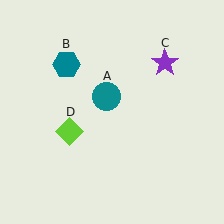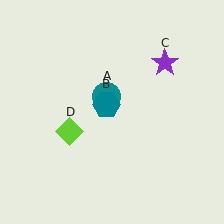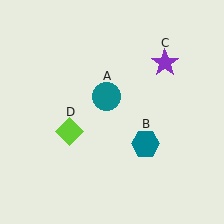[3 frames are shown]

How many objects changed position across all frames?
1 object changed position: teal hexagon (object B).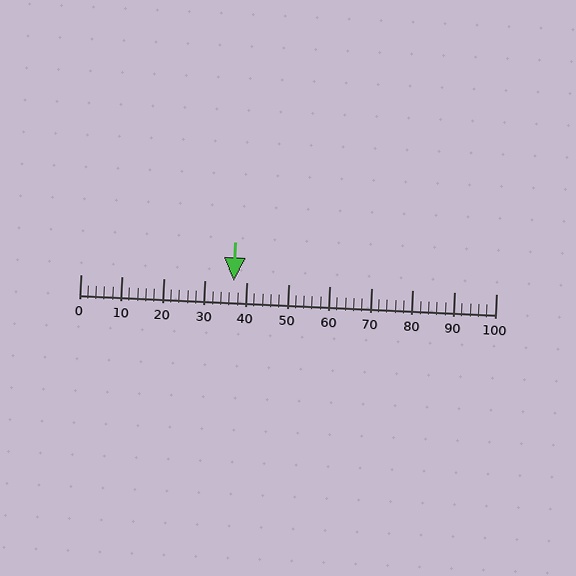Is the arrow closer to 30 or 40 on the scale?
The arrow is closer to 40.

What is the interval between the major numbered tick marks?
The major tick marks are spaced 10 units apart.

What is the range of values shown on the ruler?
The ruler shows values from 0 to 100.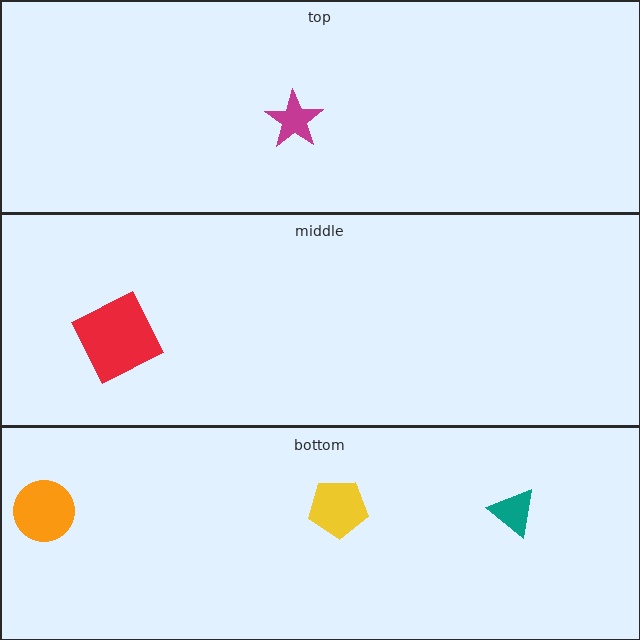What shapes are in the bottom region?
The teal triangle, the yellow pentagon, the orange circle.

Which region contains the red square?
The middle region.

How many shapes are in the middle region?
1.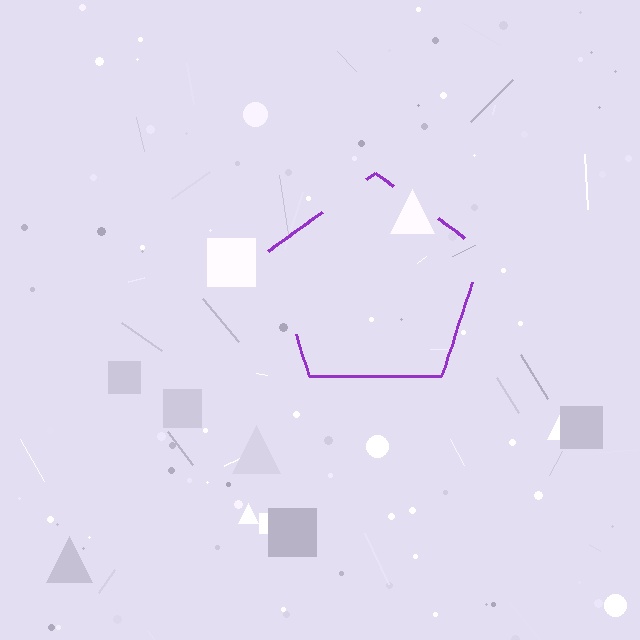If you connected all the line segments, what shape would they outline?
They would outline a pentagon.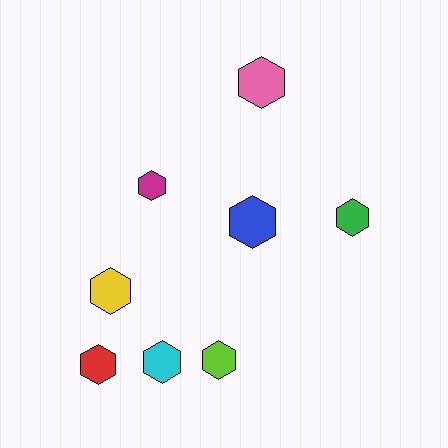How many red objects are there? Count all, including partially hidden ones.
There is 1 red object.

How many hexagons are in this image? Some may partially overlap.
There are 8 hexagons.